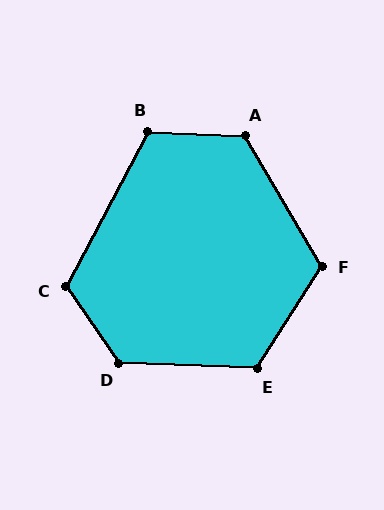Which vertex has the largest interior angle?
D, at approximately 127 degrees.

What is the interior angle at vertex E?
Approximately 120 degrees (obtuse).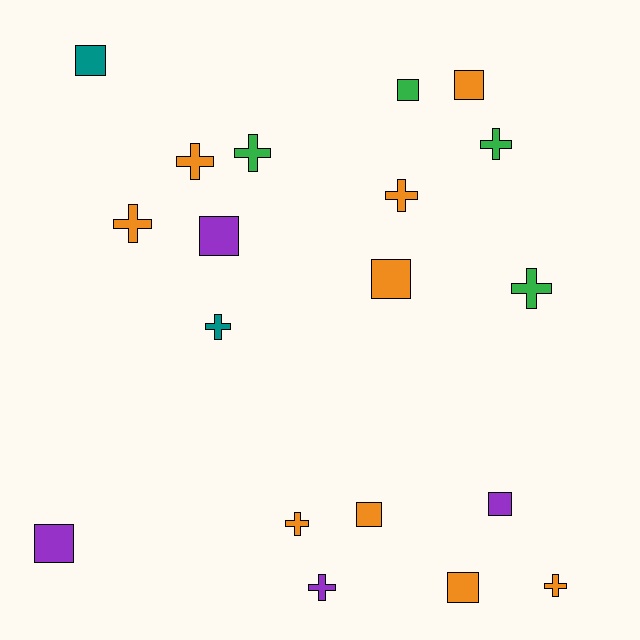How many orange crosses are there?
There are 5 orange crosses.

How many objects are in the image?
There are 19 objects.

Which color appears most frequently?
Orange, with 9 objects.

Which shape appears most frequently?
Cross, with 10 objects.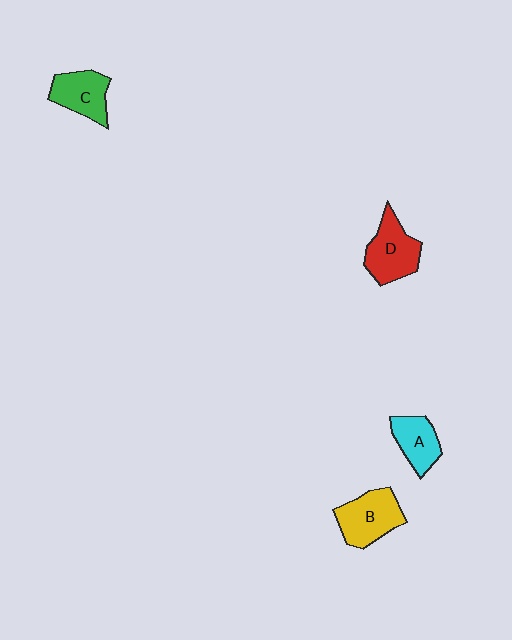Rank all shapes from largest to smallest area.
From largest to smallest: B (yellow), D (red), C (green), A (cyan).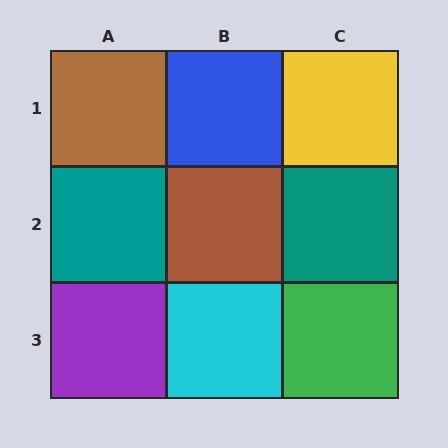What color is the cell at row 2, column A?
Teal.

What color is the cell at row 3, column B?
Cyan.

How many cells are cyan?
1 cell is cyan.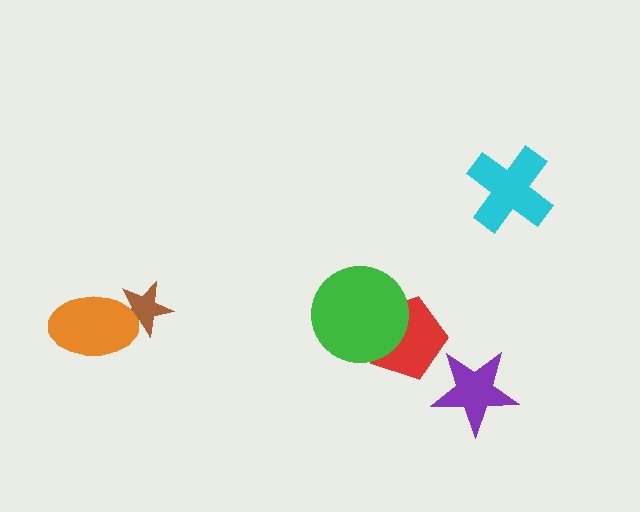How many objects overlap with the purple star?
0 objects overlap with the purple star.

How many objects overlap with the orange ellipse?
1 object overlaps with the orange ellipse.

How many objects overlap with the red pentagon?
1 object overlaps with the red pentagon.